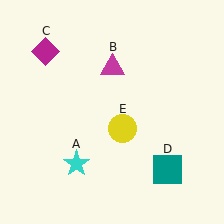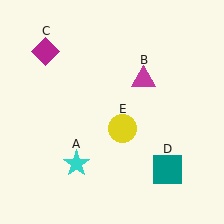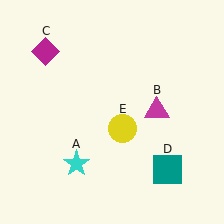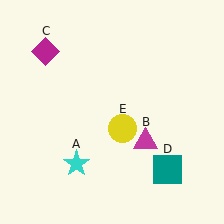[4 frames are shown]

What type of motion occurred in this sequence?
The magenta triangle (object B) rotated clockwise around the center of the scene.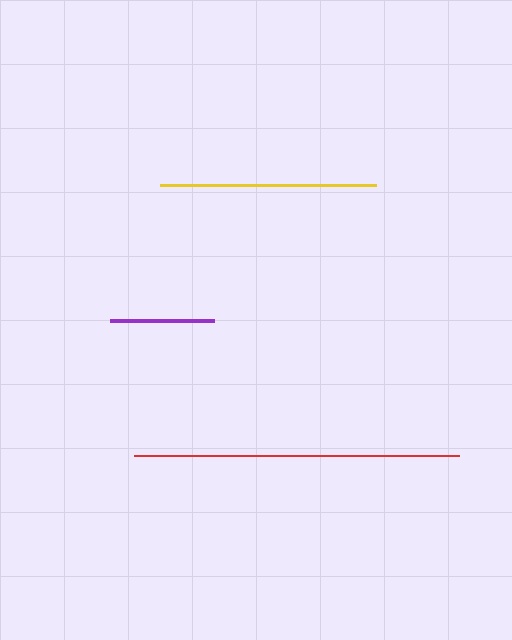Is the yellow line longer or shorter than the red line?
The red line is longer than the yellow line.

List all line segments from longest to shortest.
From longest to shortest: red, yellow, purple.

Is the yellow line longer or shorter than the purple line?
The yellow line is longer than the purple line.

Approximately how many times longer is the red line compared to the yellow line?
The red line is approximately 1.5 times the length of the yellow line.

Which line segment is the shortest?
The purple line is the shortest at approximately 104 pixels.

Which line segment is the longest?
The red line is the longest at approximately 325 pixels.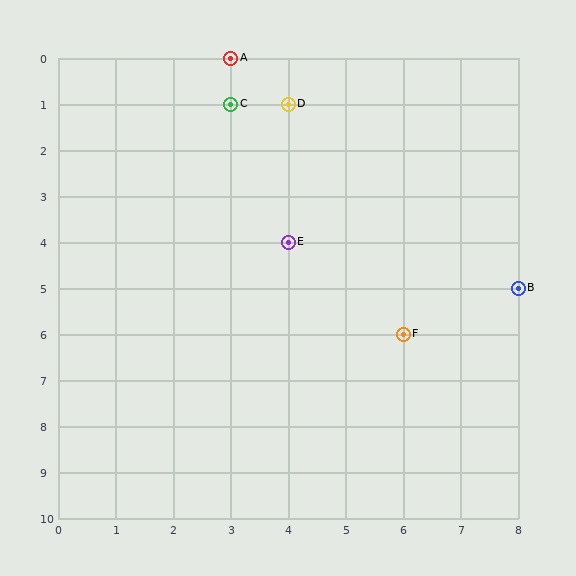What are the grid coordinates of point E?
Point E is at grid coordinates (4, 4).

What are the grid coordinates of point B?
Point B is at grid coordinates (8, 5).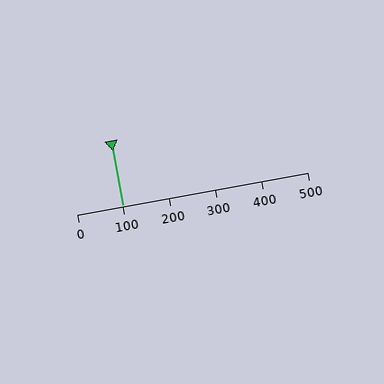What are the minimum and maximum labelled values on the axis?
The axis runs from 0 to 500.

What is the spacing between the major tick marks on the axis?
The major ticks are spaced 100 apart.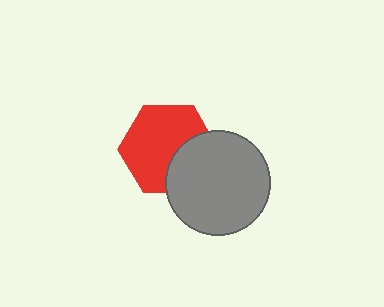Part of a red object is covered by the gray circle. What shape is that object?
It is a hexagon.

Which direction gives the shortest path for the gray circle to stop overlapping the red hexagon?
Moving toward the lower-right gives the shortest separation.